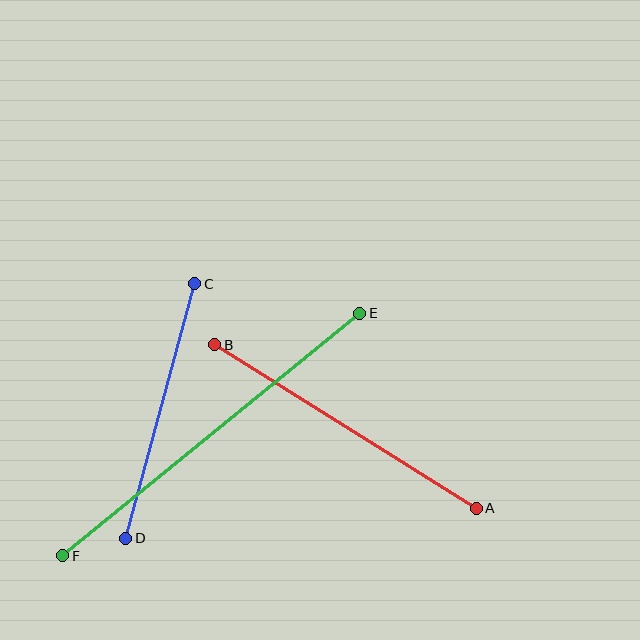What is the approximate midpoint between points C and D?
The midpoint is at approximately (160, 411) pixels.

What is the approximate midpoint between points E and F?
The midpoint is at approximately (211, 435) pixels.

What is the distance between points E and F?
The distance is approximately 383 pixels.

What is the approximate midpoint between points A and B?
The midpoint is at approximately (345, 426) pixels.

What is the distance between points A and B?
The distance is approximately 308 pixels.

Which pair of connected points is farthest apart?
Points E and F are farthest apart.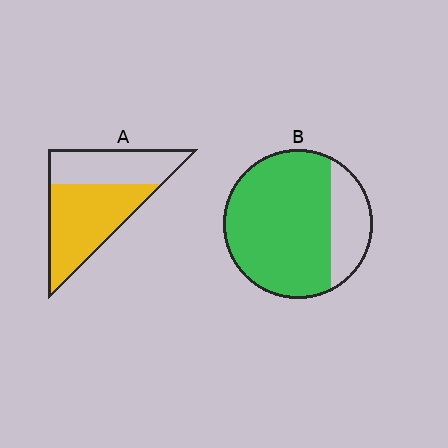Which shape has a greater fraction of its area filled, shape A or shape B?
Shape B.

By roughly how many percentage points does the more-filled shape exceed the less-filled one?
By roughly 20 percentage points (B over A).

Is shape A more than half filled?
Yes.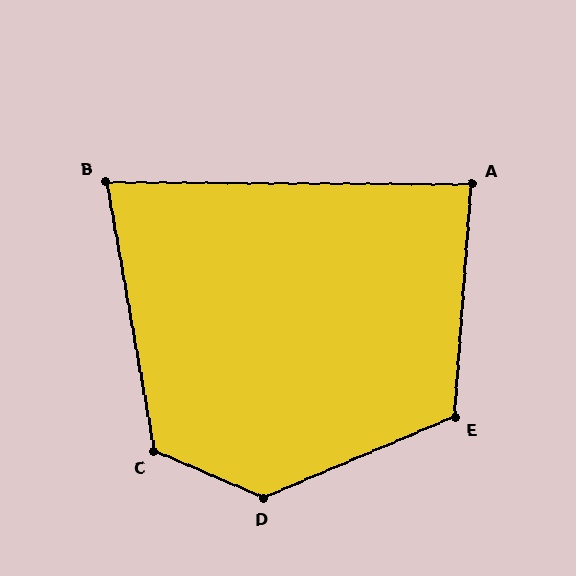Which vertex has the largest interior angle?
D, at approximately 134 degrees.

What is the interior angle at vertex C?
Approximately 123 degrees (obtuse).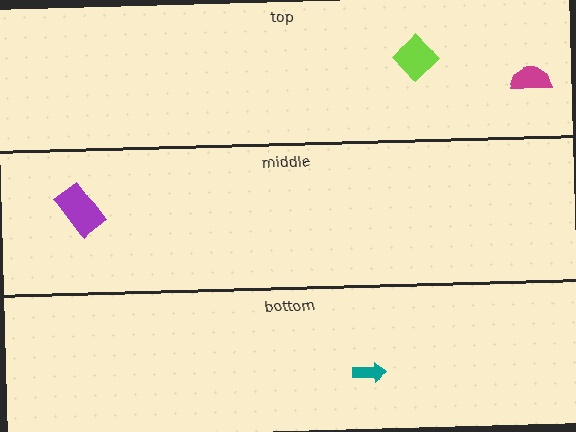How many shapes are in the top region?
2.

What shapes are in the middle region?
The purple rectangle.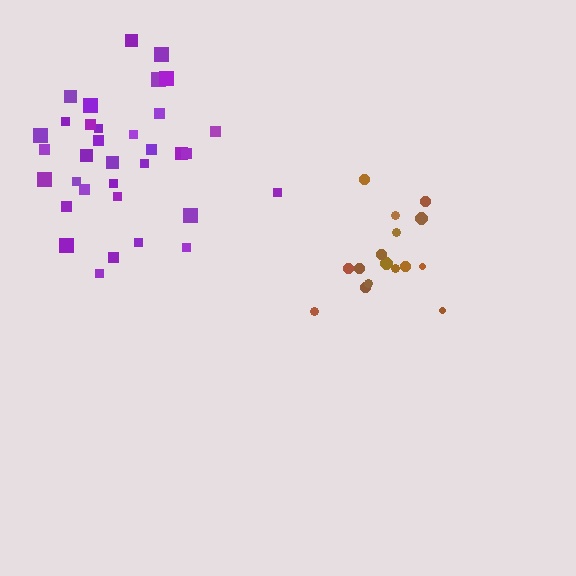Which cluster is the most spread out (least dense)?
Purple.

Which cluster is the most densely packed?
Brown.